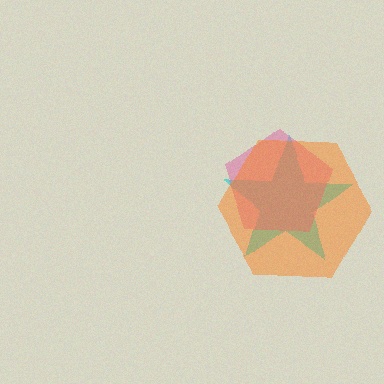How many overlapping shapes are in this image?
There are 3 overlapping shapes in the image.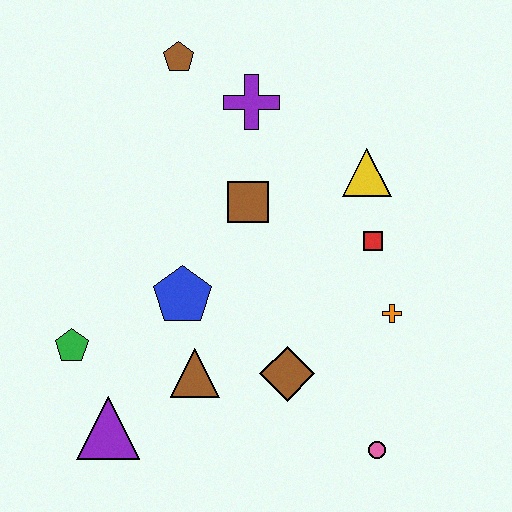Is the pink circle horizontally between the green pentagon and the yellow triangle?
No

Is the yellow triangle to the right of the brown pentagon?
Yes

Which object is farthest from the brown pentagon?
The pink circle is farthest from the brown pentagon.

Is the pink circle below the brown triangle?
Yes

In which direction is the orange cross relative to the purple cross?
The orange cross is below the purple cross.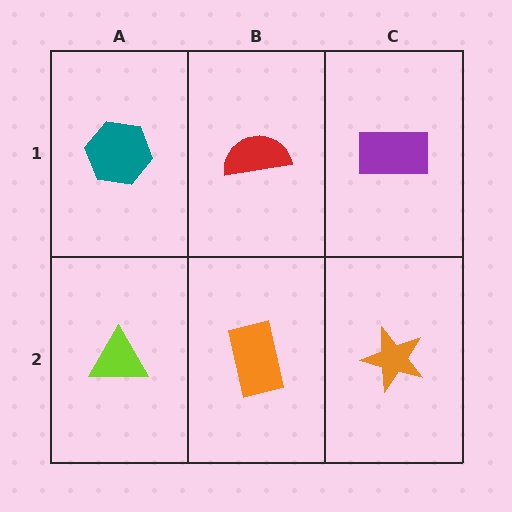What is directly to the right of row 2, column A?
An orange rectangle.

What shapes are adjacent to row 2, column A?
A teal hexagon (row 1, column A), an orange rectangle (row 2, column B).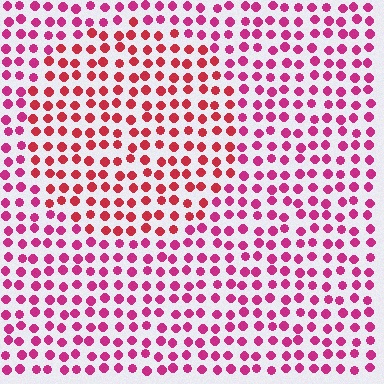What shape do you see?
I see a circle.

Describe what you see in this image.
The image is filled with small magenta elements in a uniform arrangement. A circle-shaped region is visible where the elements are tinted to a slightly different hue, forming a subtle color boundary.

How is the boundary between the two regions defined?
The boundary is defined purely by a slight shift in hue (about 27 degrees). Spacing, size, and orientation are identical on both sides.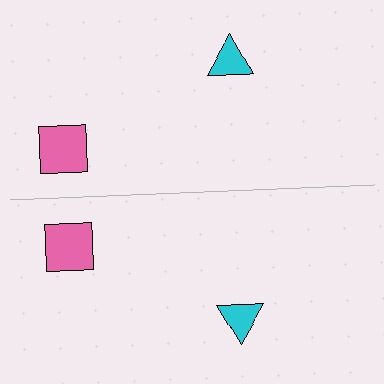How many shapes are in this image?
There are 4 shapes in this image.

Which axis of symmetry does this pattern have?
The pattern has a horizontal axis of symmetry running through the center of the image.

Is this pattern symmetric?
Yes, this pattern has bilateral (reflection) symmetry.